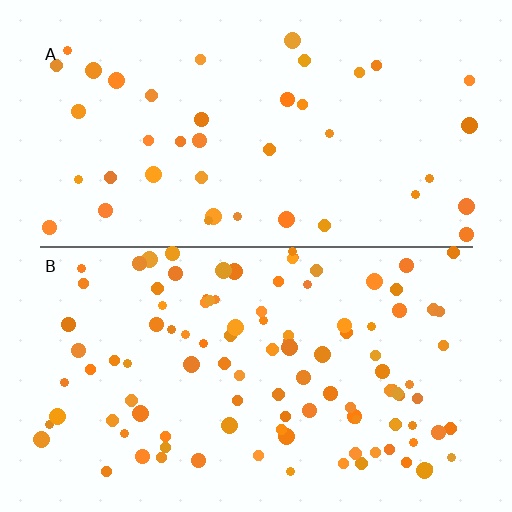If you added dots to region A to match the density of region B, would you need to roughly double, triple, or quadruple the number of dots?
Approximately triple.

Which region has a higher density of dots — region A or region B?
B (the bottom).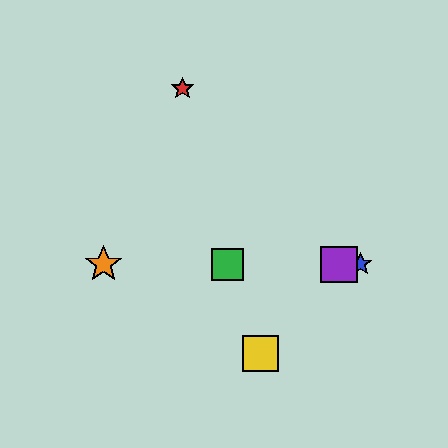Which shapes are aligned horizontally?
The blue star, the green square, the purple square, the orange star are aligned horizontally.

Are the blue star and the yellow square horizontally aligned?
No, the blue star is at y≈264 and the yellow square is at y≈354.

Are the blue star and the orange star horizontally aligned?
Yes, both are at y≈264.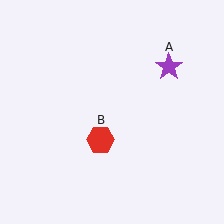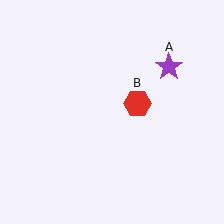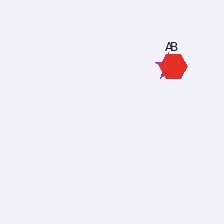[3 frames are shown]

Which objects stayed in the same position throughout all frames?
Purple star (object A) remained stationary.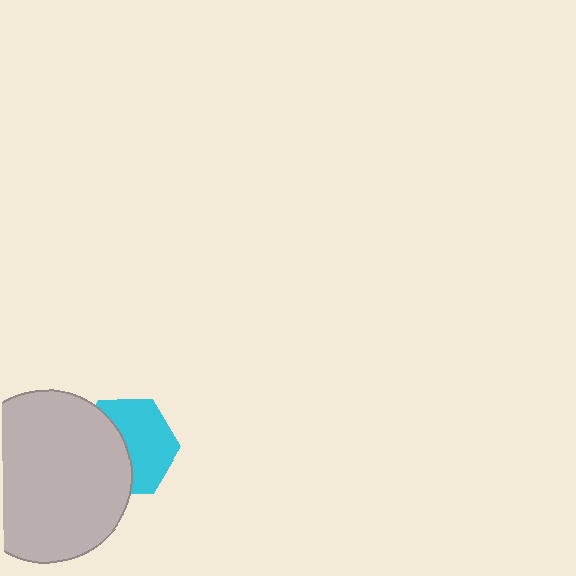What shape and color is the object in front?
The object in front is a light gray circle.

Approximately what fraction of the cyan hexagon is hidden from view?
Roughly 45% of the cyan hexagon is hidden behind the light gray circle.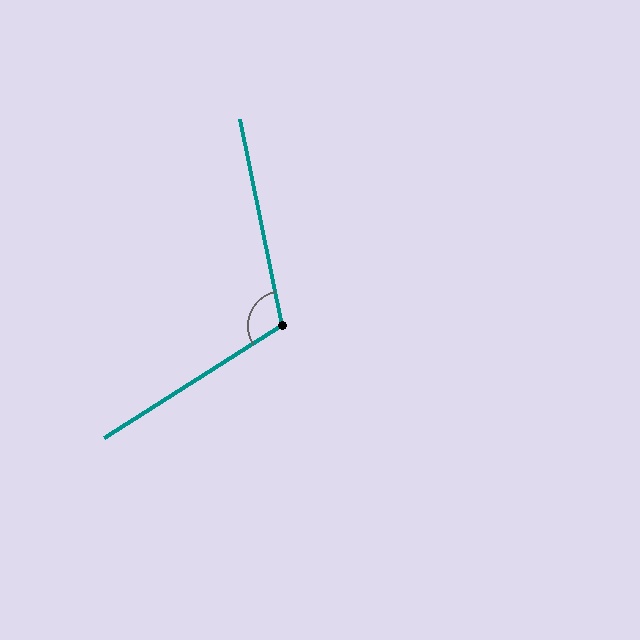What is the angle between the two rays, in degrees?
Approximately 111 degrees.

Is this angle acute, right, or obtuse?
It is obtuse.